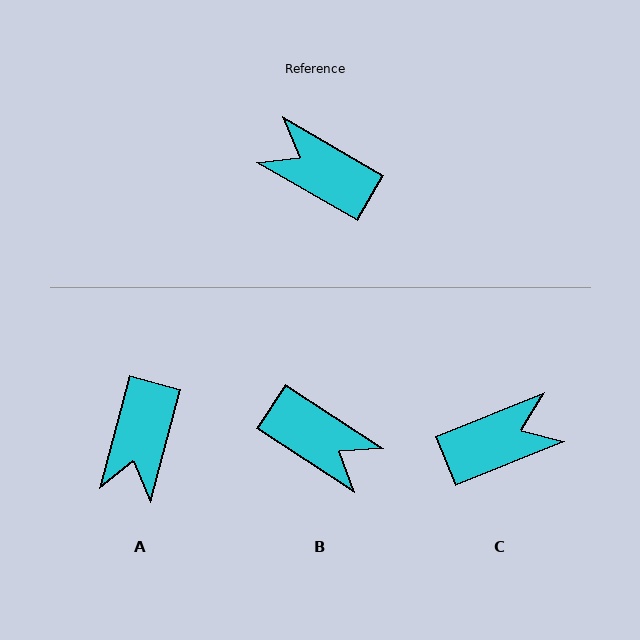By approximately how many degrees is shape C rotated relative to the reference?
Approximately 128 degrees clockwise.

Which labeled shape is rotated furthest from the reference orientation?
B, about 177 degrees away.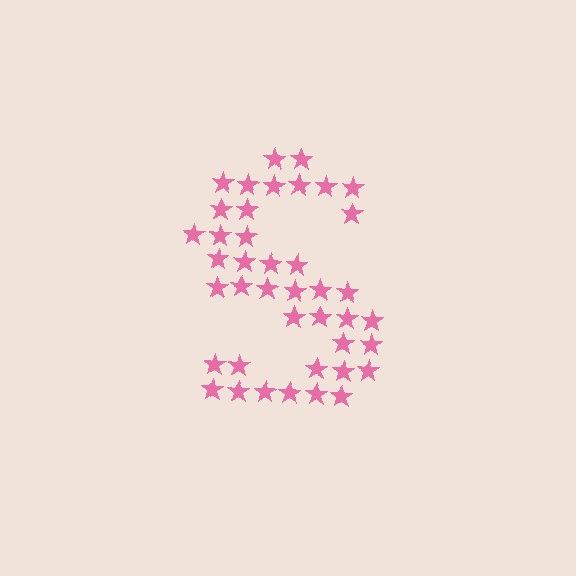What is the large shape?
The large shape is the letter S.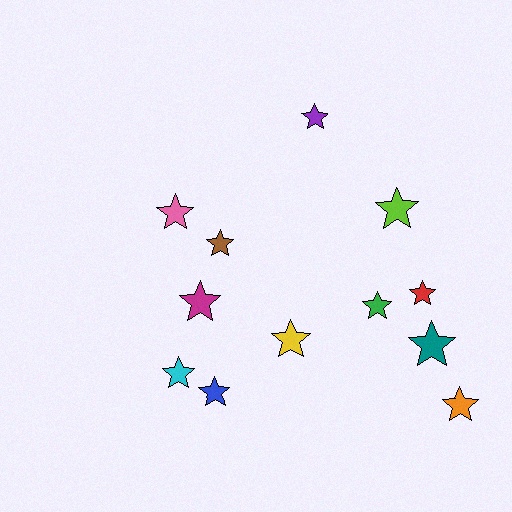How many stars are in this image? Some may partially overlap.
There are 12 stars.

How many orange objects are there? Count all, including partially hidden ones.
There is 1 orange object.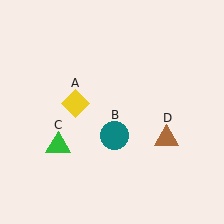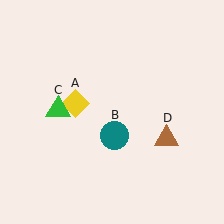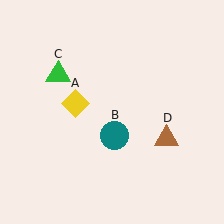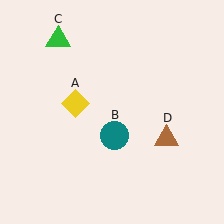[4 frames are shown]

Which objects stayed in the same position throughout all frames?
Yellow diamond (object A) and teal circle (object B) and brown triangle (object D) remained stationary.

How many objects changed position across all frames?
1 object changed position: green triangle (object C).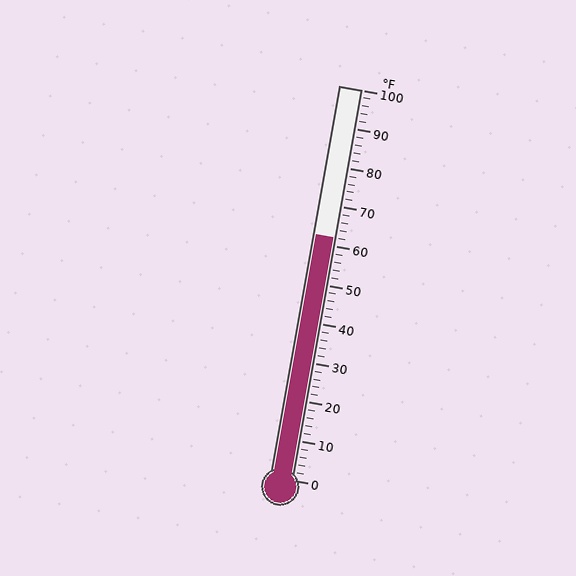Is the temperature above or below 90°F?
The temperature is below 90°F.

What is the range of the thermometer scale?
The thermometer scale ranges from 0°F to 100°F.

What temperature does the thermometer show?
The thermometer shows approximately 62°F.